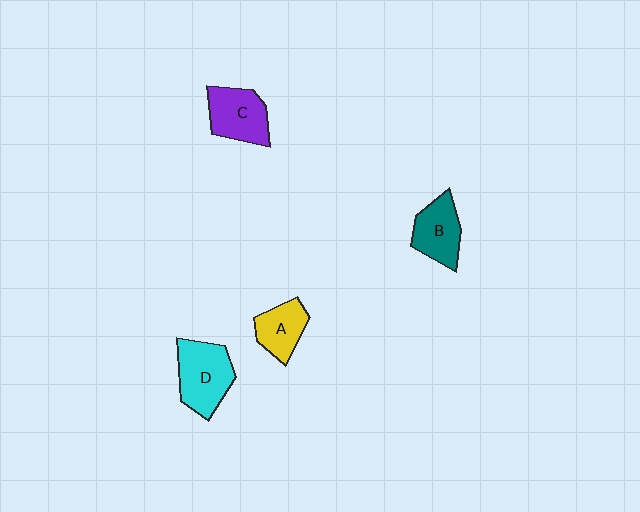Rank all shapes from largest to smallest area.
From largest to smallest: D (cyan), C (purple), B (teal), A (yellow).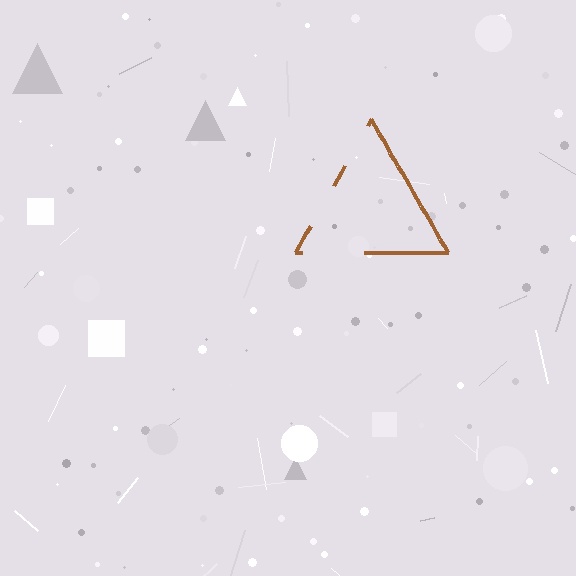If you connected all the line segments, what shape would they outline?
They would outline a triangle.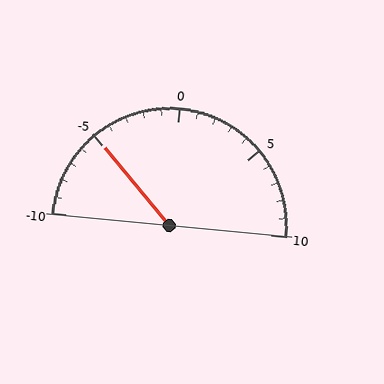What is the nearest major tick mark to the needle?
The nearest major tick mark is -5.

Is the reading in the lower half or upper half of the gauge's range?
The reading is in the lower half of the range (-10 to 10).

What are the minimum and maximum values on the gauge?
The gauge ranges from -10 to 10.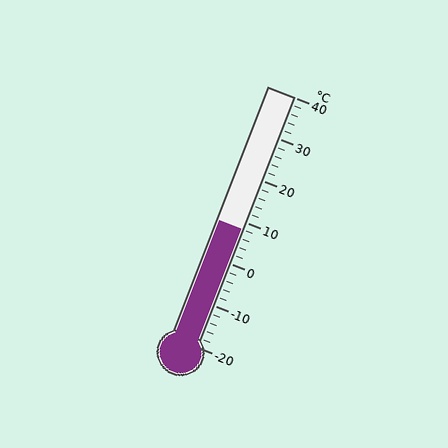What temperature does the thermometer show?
The thermometer shows approximately 8°C.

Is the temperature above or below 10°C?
The temperature is below 10°C.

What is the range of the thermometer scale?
The thermometer scale ranges from -20°C to 40°C.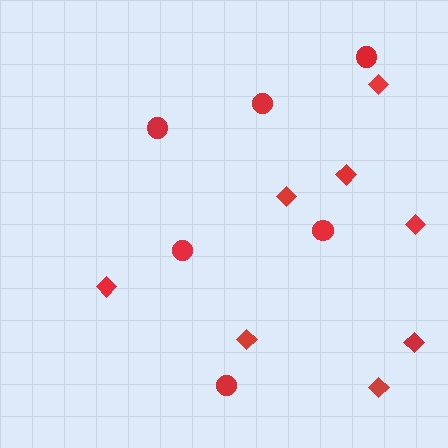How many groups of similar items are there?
There are 2 groups: one group of circles (6) and one group of diamonds (8).